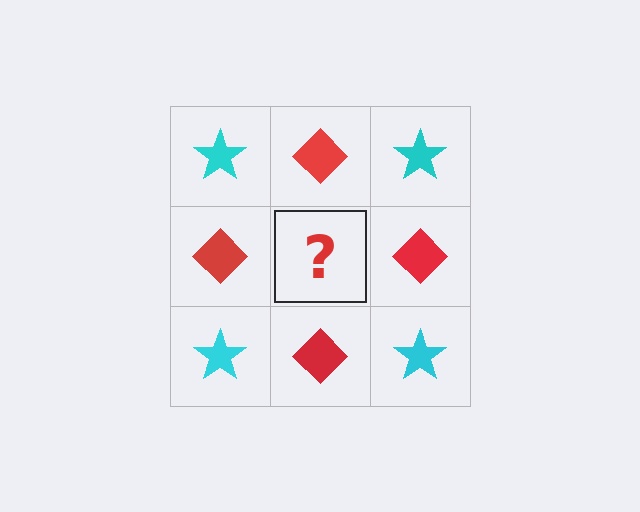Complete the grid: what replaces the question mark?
The question mark should be replaced with a cyan star.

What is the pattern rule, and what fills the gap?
The rule is that it alternates cyan star and red diamond in a checkerboard pattern. The gap should be filled with a cyan star.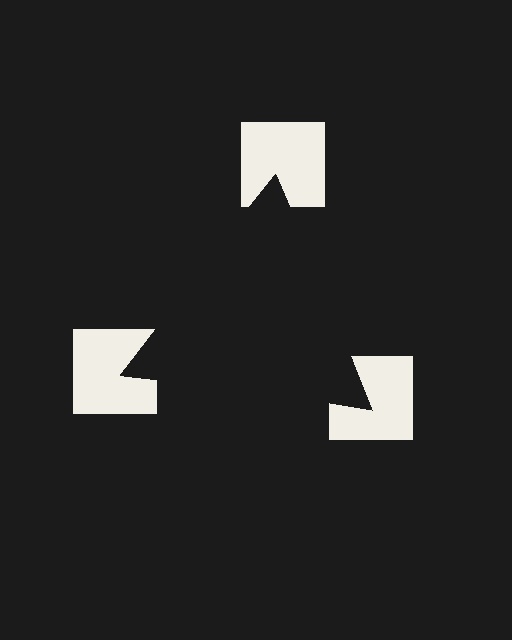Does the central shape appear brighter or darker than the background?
It typically appears slightly darker than the background, even though no actual brightness change is drawn.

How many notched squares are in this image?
There are 3 — one at each vertex of the illusory triangle.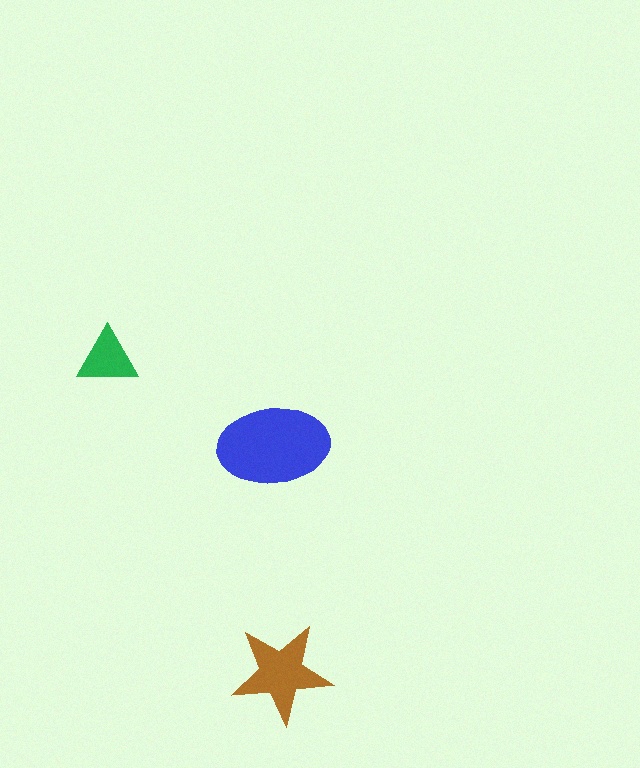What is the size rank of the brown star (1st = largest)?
2nd.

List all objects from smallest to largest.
The green triangle, the brown star, the blue ellipse.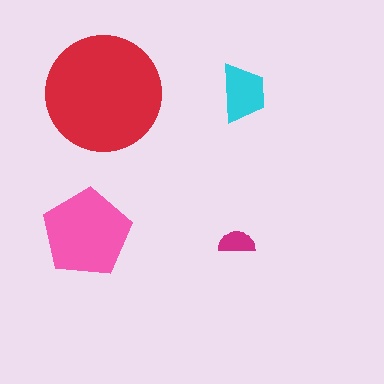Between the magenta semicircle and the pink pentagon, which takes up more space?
The pink pentagon.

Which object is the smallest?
The magenta semicircle.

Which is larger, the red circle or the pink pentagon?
The red circle.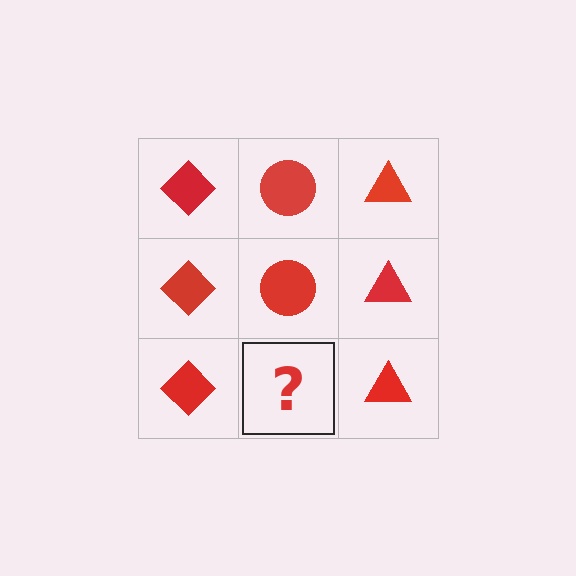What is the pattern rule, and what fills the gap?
The rule is that each column has a consistent shape. The gap should be filled with a red circle.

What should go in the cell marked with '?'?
The missing cell should contain a red circle.